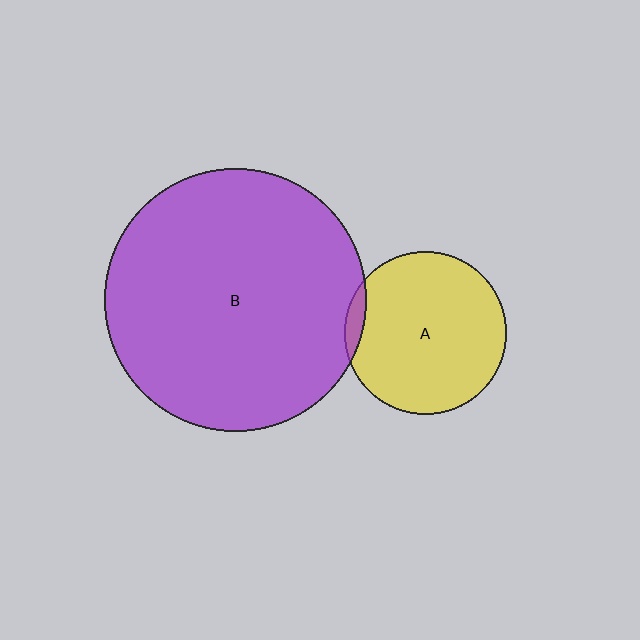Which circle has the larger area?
Circle B (purple).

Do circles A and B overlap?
Yes.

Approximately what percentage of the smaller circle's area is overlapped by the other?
Approximately 5%.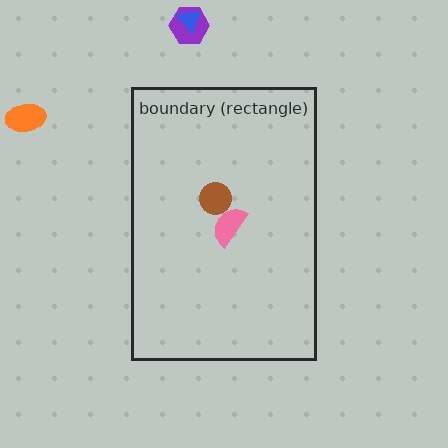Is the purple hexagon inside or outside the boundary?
Outside.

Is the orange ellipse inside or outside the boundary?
Outside.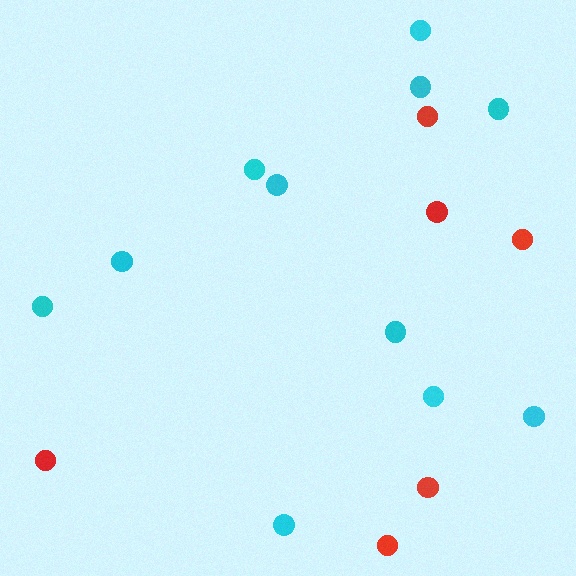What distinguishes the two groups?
There are 2 groups: one group of cyan circles (11) and one group of red circles (6).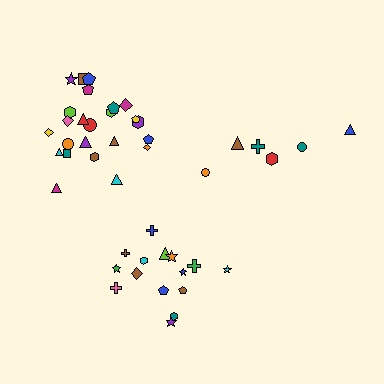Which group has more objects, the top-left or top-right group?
The top-left group.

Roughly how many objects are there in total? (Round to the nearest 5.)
Roughly 45 objects in total.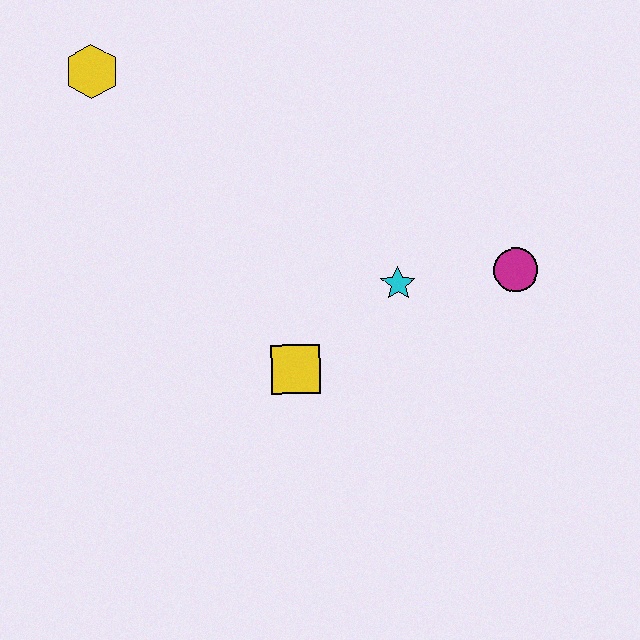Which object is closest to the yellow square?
The cyan star is closest to the yellow square.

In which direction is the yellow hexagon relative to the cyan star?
The yellow hexagon is to the left of the cyan star.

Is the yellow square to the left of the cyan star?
Yes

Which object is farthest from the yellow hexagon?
The magenta circle is farthest from the yellow hexagon.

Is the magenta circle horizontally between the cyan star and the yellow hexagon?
No